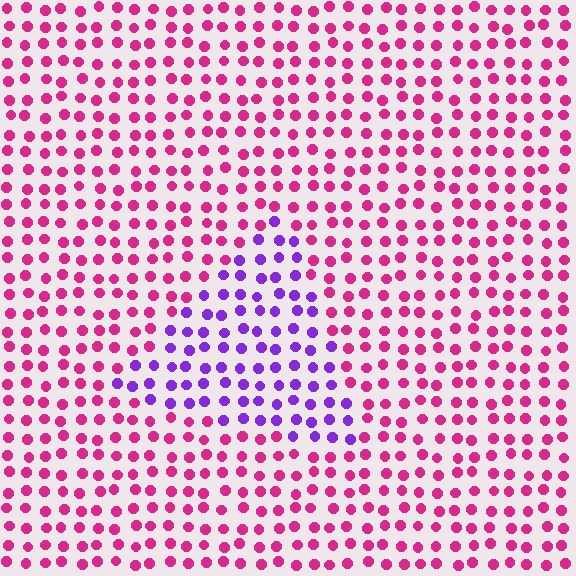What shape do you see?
I see a triangle.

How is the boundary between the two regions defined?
The boundary is defined purely by a slight shift in hue (about 55 degrees). Spacing, size, and orientation are identical on both sides.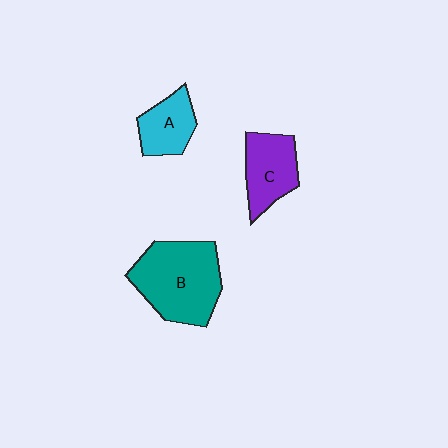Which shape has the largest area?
Shape B (teal).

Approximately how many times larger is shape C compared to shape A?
Approximately 1.2 times.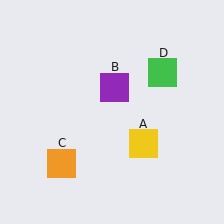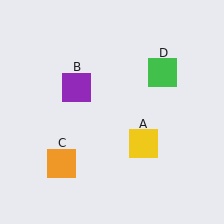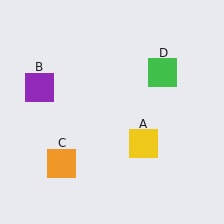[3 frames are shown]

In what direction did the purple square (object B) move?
The purple square (object B) moved left.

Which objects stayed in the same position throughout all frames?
Yellow square (object A) and orange square (object C) and green square (object D) remained stationary.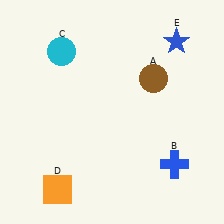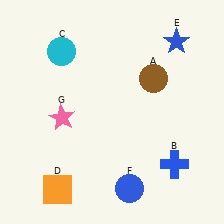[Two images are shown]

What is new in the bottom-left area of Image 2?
A pink star (G) was added in the bottom-left area of Image 2.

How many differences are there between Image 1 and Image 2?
There are 2 differences between the two images.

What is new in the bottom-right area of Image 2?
A blue circle (F) was added in the bottom-right area of Image 2.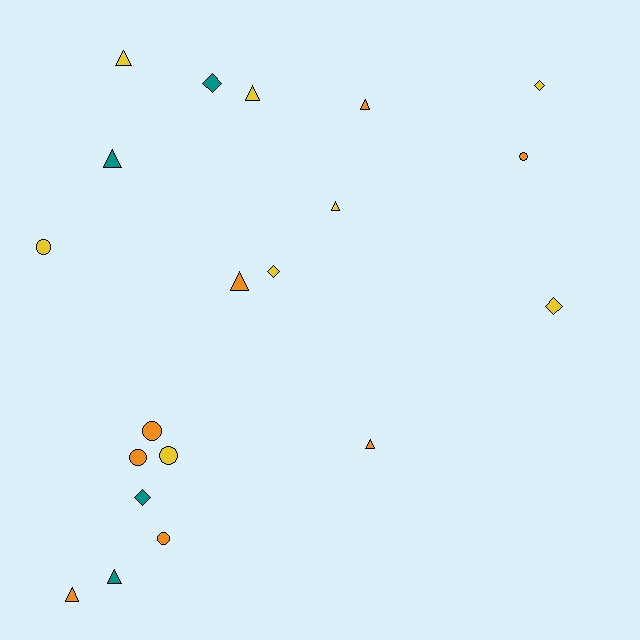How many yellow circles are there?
There are 2 yellow circles.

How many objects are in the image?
There are 20 objects.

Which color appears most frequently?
Orange, with 8 objects.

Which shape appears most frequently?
Triangle, with 9 objects.